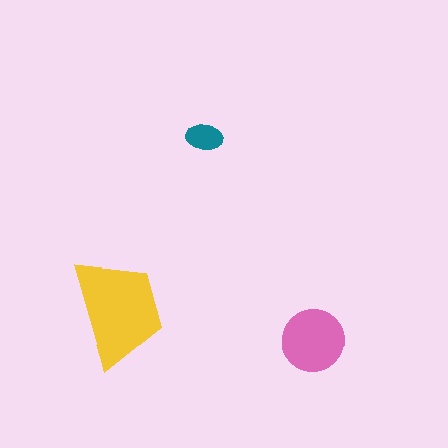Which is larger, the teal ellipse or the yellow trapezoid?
The yellow trapezoid.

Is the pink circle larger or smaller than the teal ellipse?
Larger.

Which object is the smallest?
The teal ellipse.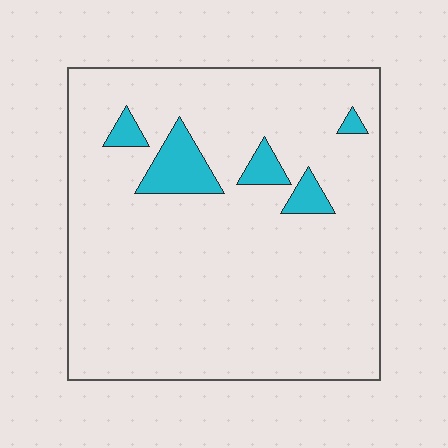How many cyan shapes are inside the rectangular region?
5.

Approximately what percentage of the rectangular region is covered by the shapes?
Approximately 10%.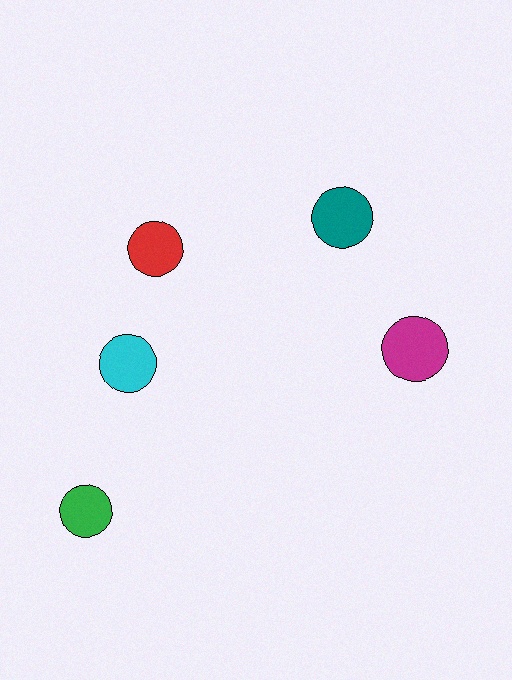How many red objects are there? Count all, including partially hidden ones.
There is 1 red object.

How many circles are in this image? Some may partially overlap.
There are 5 circles.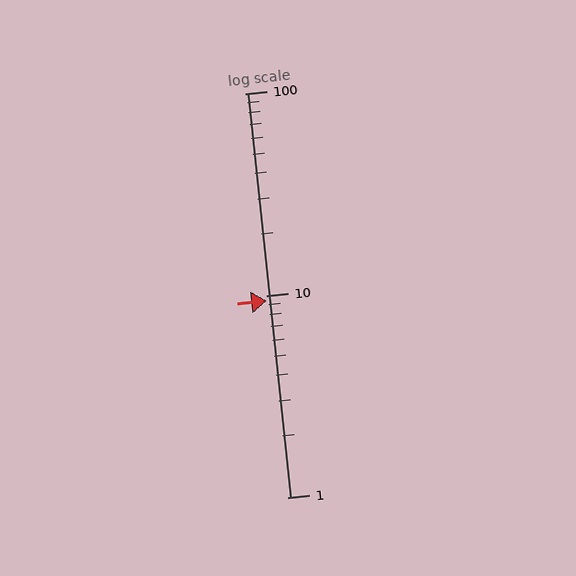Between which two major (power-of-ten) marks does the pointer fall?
The pointer is between 1 and 10.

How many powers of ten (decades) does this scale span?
The scale spans 2 decades, from 1 to 100.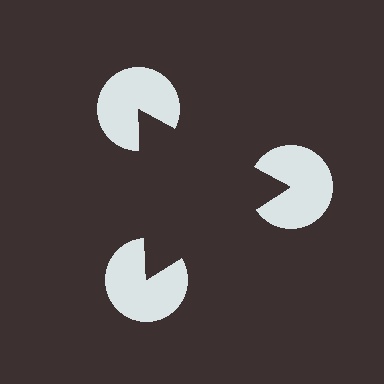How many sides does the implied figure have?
3 sides.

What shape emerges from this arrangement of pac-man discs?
An illusory triangle — its edges are inferred from the aligned wedge cuts in the pac-man discs, not physically drawn.